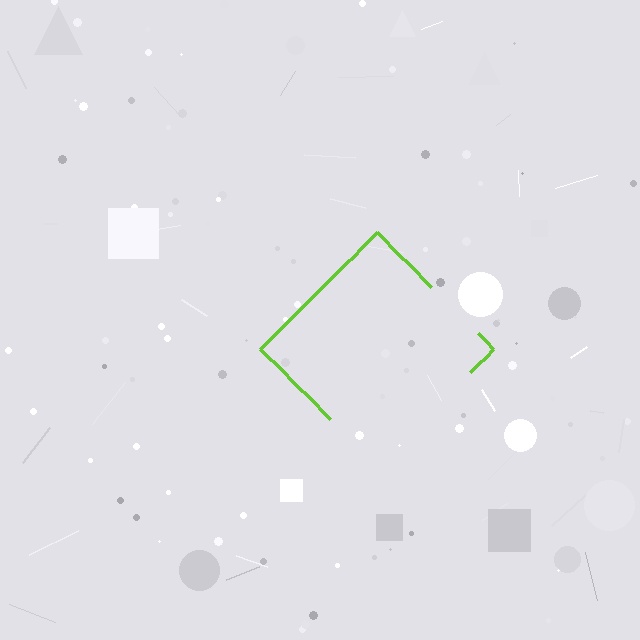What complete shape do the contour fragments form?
The contour fragments form a diamond.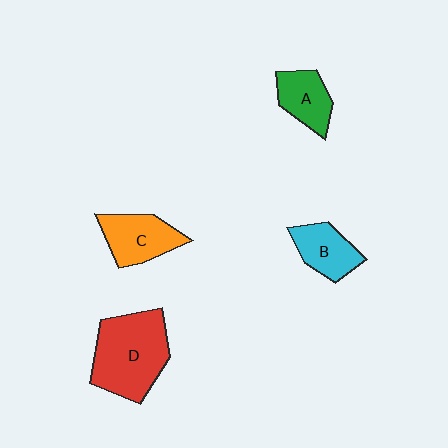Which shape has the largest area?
Shape D (red).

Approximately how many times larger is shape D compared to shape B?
Approximately 2.0 times.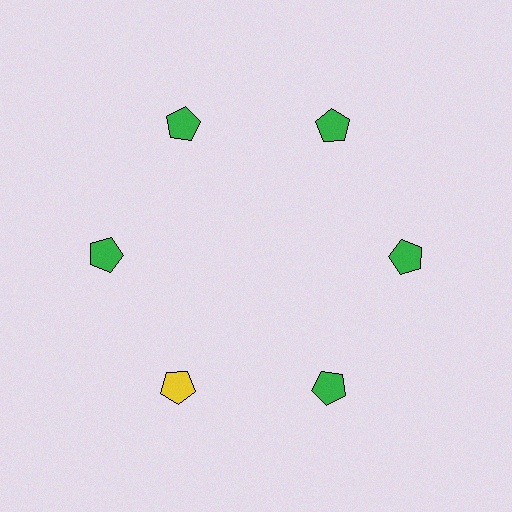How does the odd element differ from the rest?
It has a different color: yellow instead of green.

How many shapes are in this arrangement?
There are 6 shapes arranged in a ring pattern.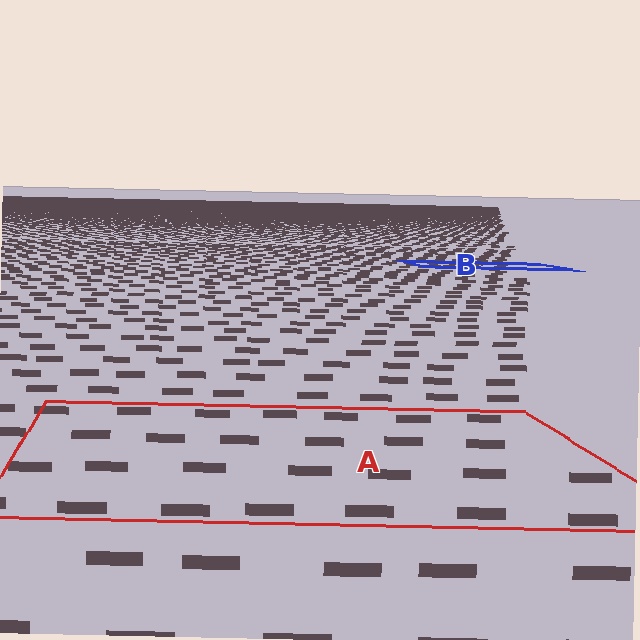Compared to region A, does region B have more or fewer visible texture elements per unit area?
Region B has more texture elements per unit area — they are packed more densely because it is farther away.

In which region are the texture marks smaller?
The texture marks are smaller in region B, because it is farther away.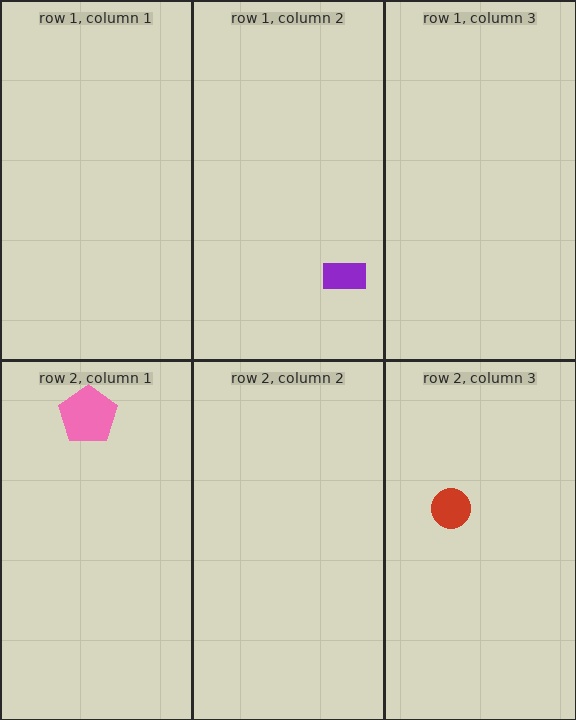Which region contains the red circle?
The row 2, column 3 region.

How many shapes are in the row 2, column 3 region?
1.